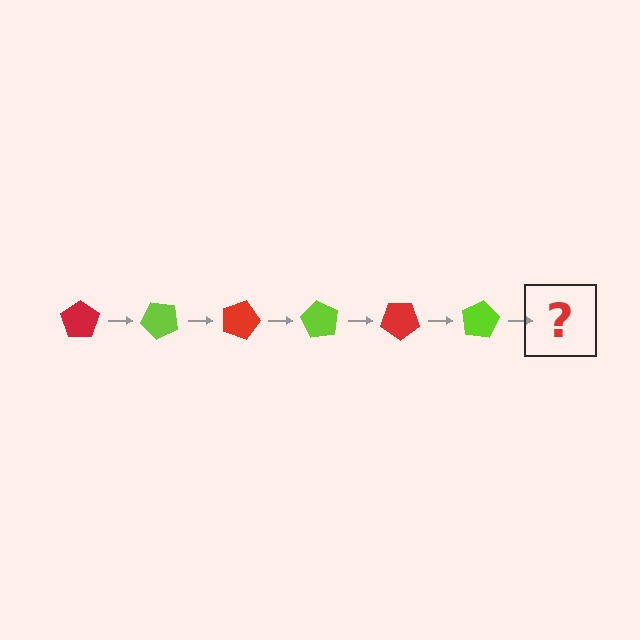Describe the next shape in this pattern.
It should be a red pentagon, rotated 270 degrees from the start.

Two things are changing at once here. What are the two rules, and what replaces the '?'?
The two rules are that it rotates 45 degrees each step and the color cycles through red and lime. The '?' should be a red pentagon, rotated 270 degrees from the start.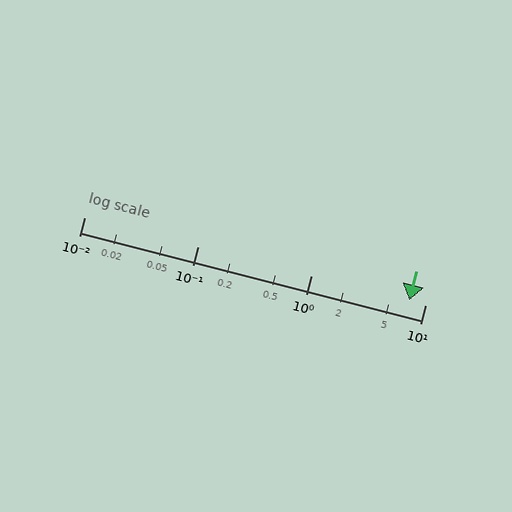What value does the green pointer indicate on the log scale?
The pointer indicates approximately 7.3.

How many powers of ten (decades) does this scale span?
The scale spans 3 decades, from 0.01 to 10.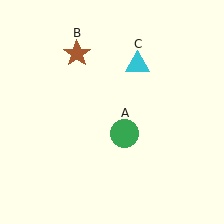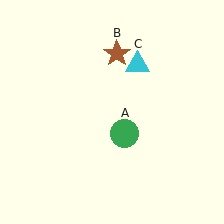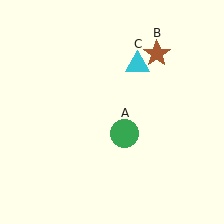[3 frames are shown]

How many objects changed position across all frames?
1 object changed position: brown star (object B).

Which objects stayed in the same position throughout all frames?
Green circle (object A) and cyan triangle (object C) remained stationary.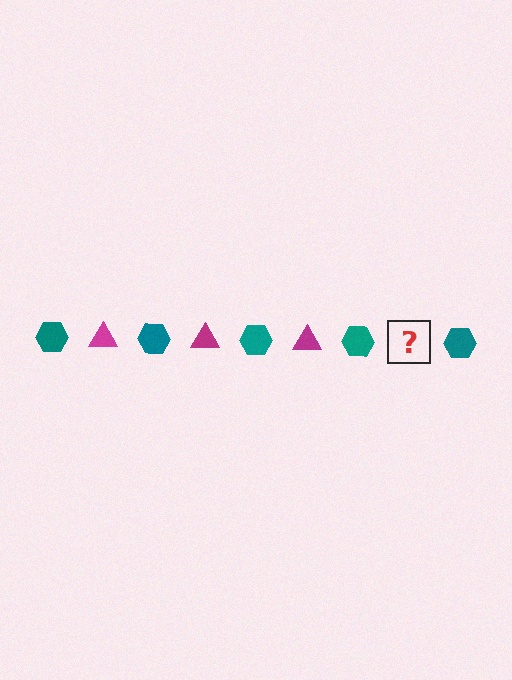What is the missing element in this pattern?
The missing element is a magenta triangle.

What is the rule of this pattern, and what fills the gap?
The rule is that the pattern alternates between teal hexagon and magenta triangle. The gap should be filled with a magenta triangle.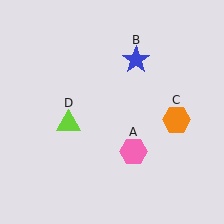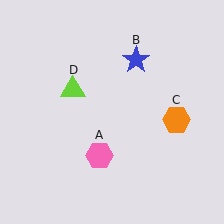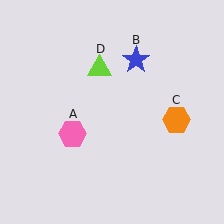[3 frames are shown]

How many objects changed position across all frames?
2 objects changed position: pink hexagon (object A), lime triangle (object D).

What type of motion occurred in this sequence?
The pink hexagon (object A), lime triangle (object D) rotated clockwise around the center of the scene.